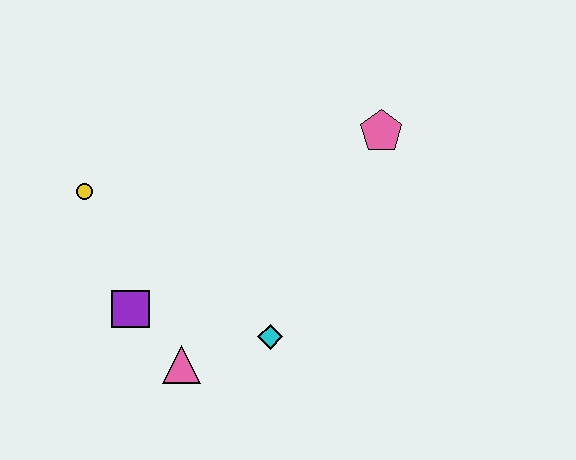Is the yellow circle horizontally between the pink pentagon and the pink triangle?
No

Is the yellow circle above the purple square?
Yes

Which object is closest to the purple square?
The pink triangle is closest to the purple square.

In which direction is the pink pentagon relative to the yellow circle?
The pink pentagon is to the right of the yellow circle.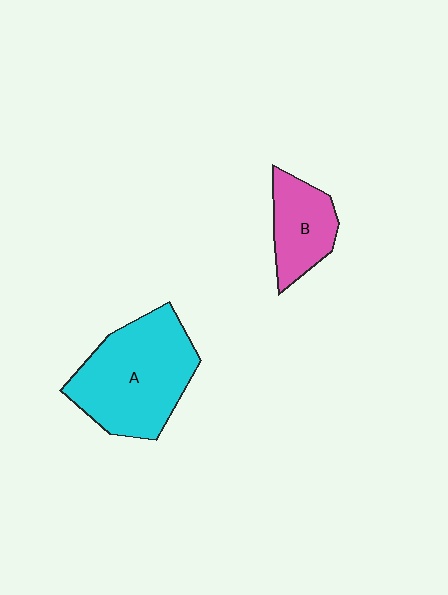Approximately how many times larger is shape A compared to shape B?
Approximately 2.0 times.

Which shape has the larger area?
Shape A (cyan).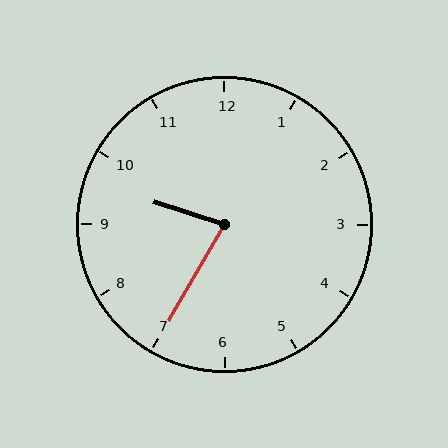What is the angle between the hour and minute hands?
Approximately 78 degrees.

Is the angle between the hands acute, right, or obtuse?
It is acute.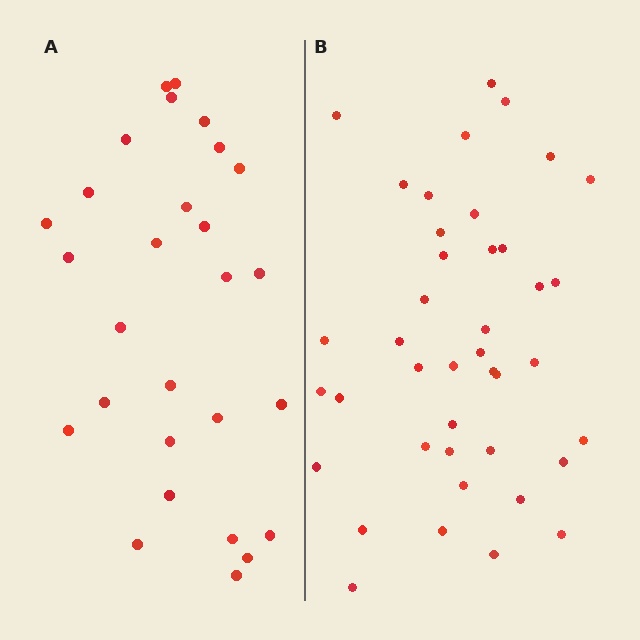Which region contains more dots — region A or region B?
Region B (the right region) has more dots.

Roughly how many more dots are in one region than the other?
Region B has approximately 15 more dots than region A.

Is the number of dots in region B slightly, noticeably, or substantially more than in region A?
Region B has substantially more. The ratio is roughly 1.5 to 1.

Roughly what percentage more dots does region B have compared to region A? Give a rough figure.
About 45% more.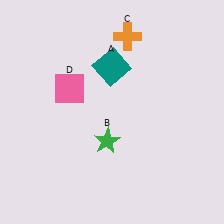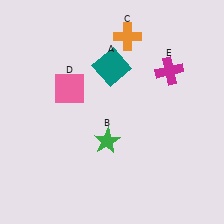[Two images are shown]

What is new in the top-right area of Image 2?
A magenta cross (E) was added in the top-right area of Image 2.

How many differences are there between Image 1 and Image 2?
There is 1 difference between the two images.